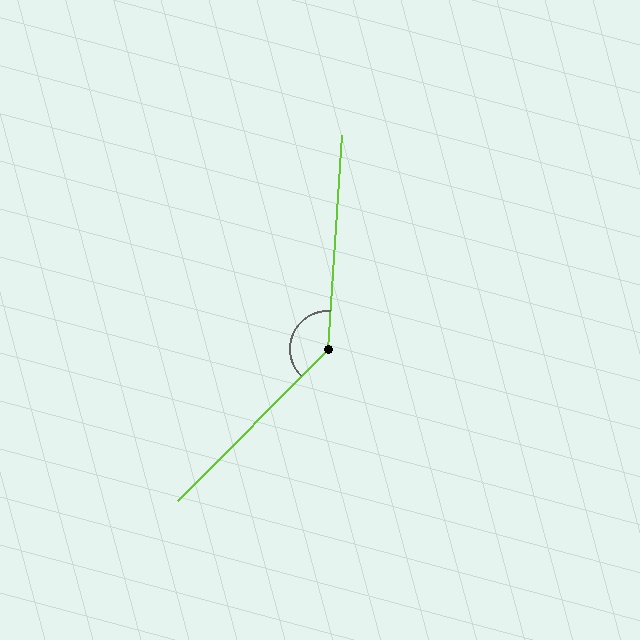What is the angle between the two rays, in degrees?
Approximately 139 degrees.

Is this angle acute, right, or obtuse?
It is obtuse.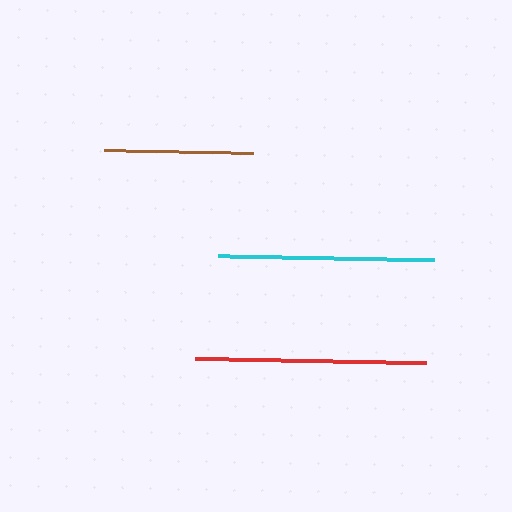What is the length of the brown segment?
The brown segment is approximately 149 pixels long.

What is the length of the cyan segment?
The cyan segment is approximately 216 pixels long.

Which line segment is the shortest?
The brown line is the shortest at approximately 149 pixels.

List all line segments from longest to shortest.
From longest to shortest: red, cyan, brown.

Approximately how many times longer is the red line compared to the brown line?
The red line is approximately 1.5 times the length of the brown line.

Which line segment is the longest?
The red line is the longest at approximately 231 pixels.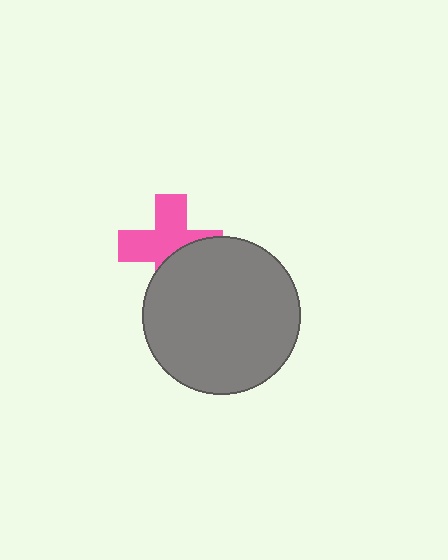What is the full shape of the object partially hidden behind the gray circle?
The partially hidden object is a pink cross.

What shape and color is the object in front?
The object in front is a gray circle.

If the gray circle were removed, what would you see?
You would see the complete pink cross.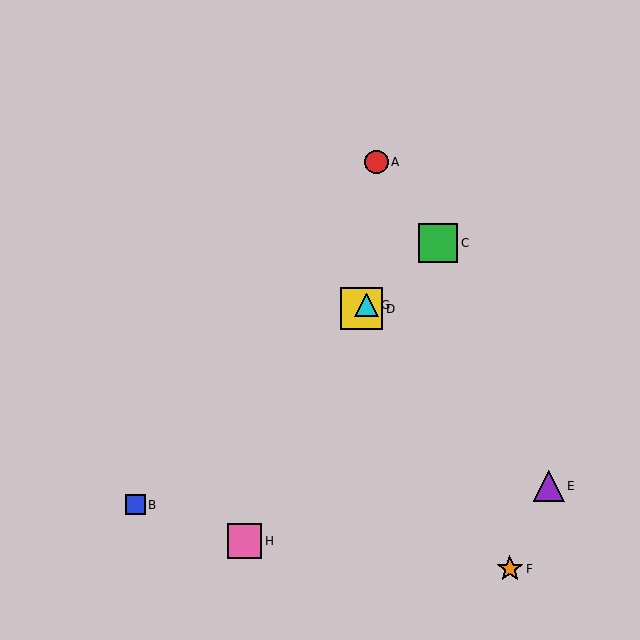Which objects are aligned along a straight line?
Objects B, C, D, G are aligned along a straight line.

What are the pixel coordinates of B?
Object B is at (135, 505).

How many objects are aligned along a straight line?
4 objects (B, C, D, G) are aligned along a straight line.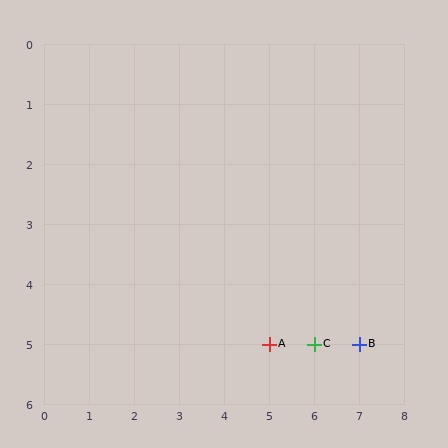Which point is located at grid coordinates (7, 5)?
Point B is at (7, 5).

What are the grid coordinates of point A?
Point A is at grid coordinates (5, 5).